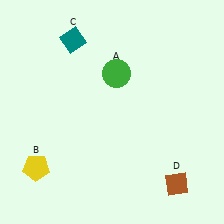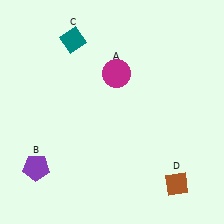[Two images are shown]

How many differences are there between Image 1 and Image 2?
There are 2 differences between the two images.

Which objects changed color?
A changed from green to magenta. B changed from yellow to purple.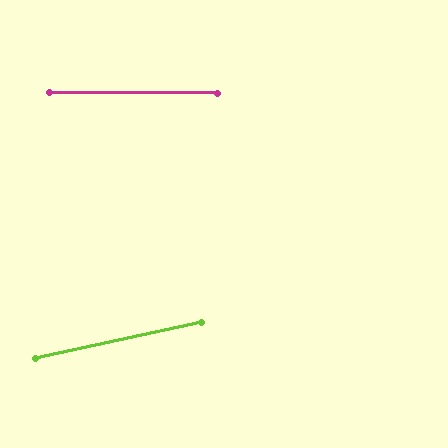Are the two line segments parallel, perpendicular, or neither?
Neither parallel nor perpendicular — they differ by about 13°.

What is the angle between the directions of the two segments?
Approximately 13 degrees.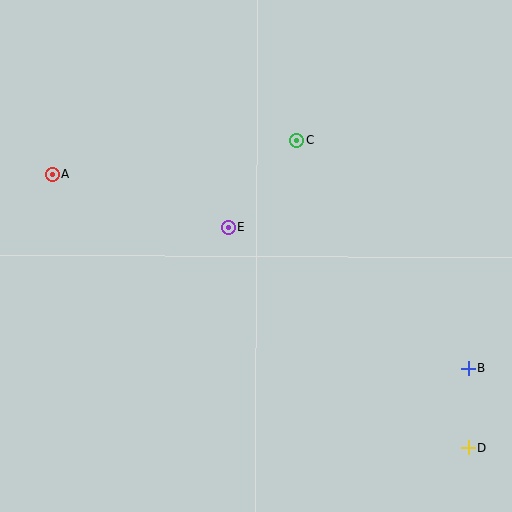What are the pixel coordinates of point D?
Point D is at (468, 448).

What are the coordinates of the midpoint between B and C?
The midpoint between B and C is at (382, 254).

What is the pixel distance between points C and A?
The distance between C and A is 246 pixels.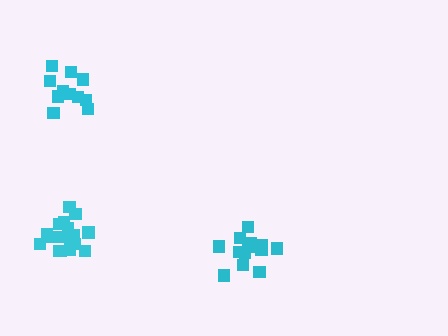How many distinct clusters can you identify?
There are 3 distinct clusters.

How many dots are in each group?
Group 1: 11 dots, Group 2: 14 dots, Group 3: 17 dots (42 total).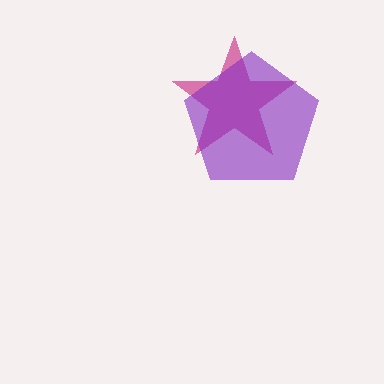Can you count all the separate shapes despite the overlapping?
Yes, there are 2 separate shapes.